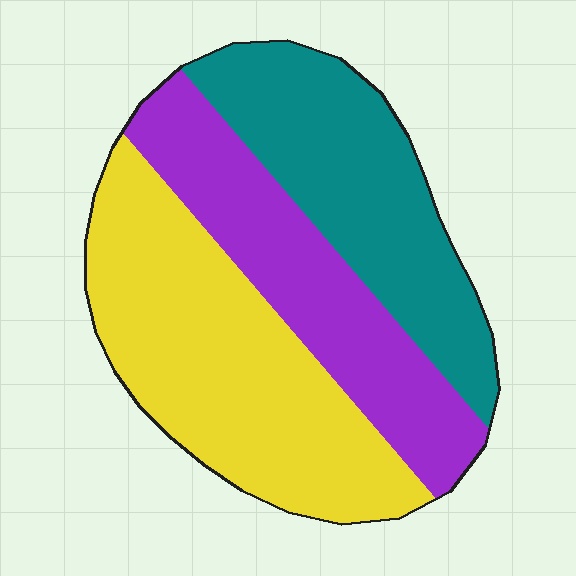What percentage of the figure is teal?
Teal takes up about one third (1/3) of the figure.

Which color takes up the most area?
Yellow, at roughly 40%.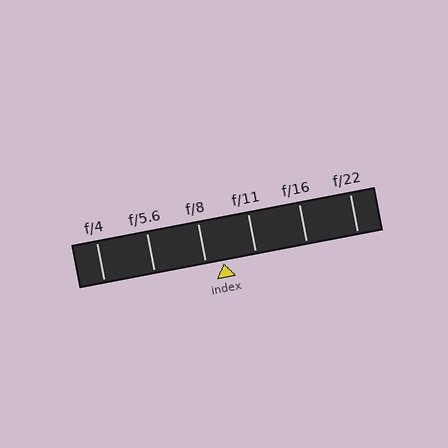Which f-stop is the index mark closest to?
The index mark is closest to f/8.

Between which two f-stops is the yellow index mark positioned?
The index mark is between f/8 and f/11.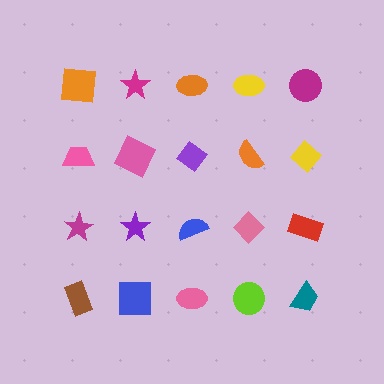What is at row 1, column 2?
A magenta star.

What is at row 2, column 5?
A yellow diamond.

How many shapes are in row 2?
5 shapes.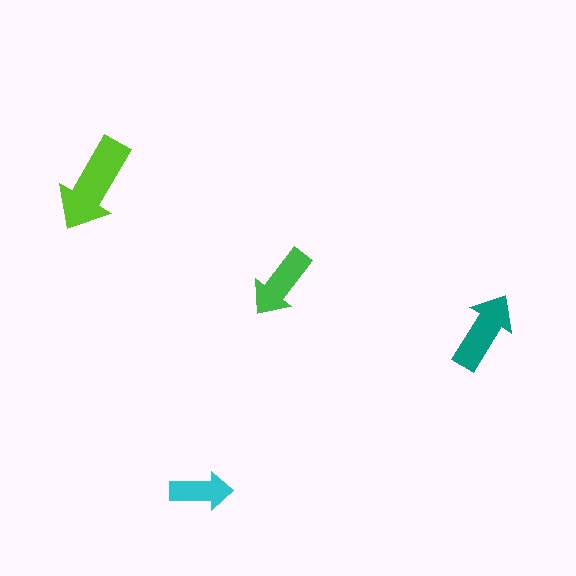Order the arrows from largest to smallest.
the lime one, the teal one, the green one, the cyan one.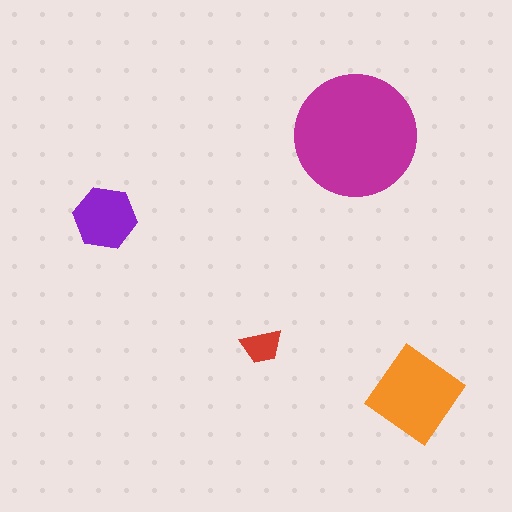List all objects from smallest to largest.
The red trapezoid, the purple hexagon, the orange diamond, the magenta circle.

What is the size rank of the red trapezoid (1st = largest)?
4th.